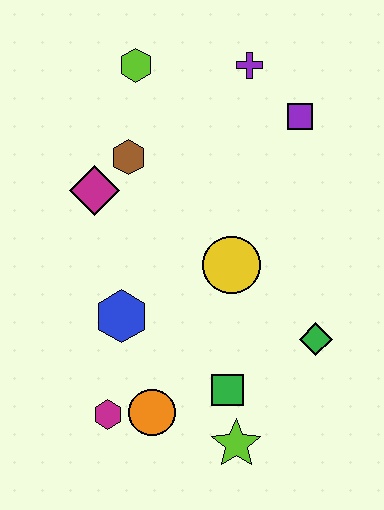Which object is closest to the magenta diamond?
The brown hexagon is closest to the magenta diamond.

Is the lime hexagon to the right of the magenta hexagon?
Yes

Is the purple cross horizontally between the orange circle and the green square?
No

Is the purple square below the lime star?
No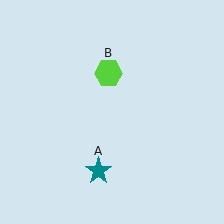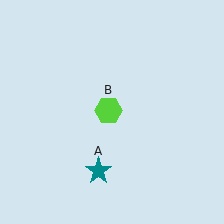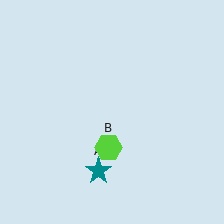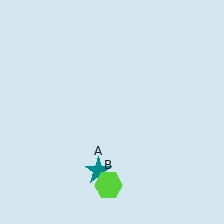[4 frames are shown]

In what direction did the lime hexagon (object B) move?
The lime hexagon (object B) moved down.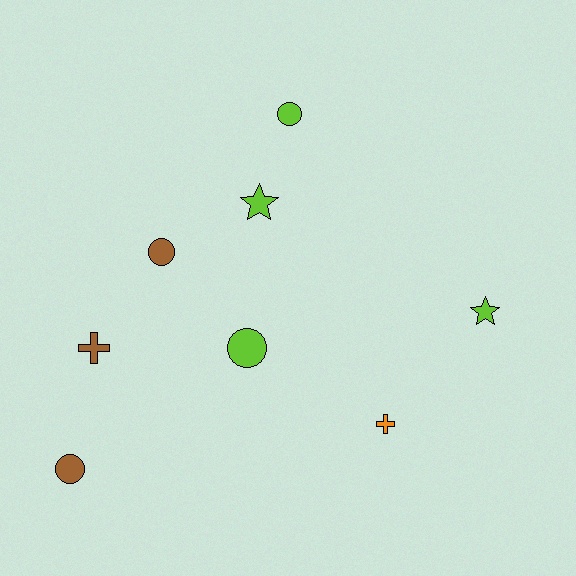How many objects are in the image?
There are 8 objects.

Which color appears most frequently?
Lime, with 4 objects.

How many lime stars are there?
There are 2 lime stars.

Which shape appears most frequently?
Circle, with 4 objects.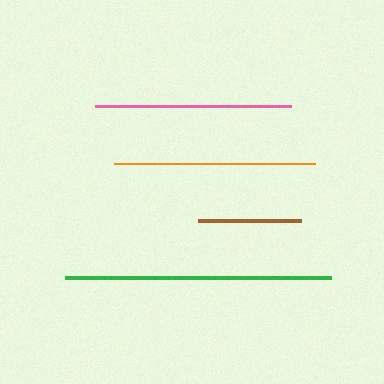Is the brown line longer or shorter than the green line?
The green line is longer than the brown line.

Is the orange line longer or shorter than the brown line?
The orange line is longer than the brown line.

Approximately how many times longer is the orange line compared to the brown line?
The orange line is approximately 1.9 times the length of the brown line.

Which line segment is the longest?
The green line is the longest at approximately 266 pixels.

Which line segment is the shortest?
The brown line is the shortest at approximately 103 pixels.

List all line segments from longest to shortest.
From longest to shortest: green, orange, pink, brown.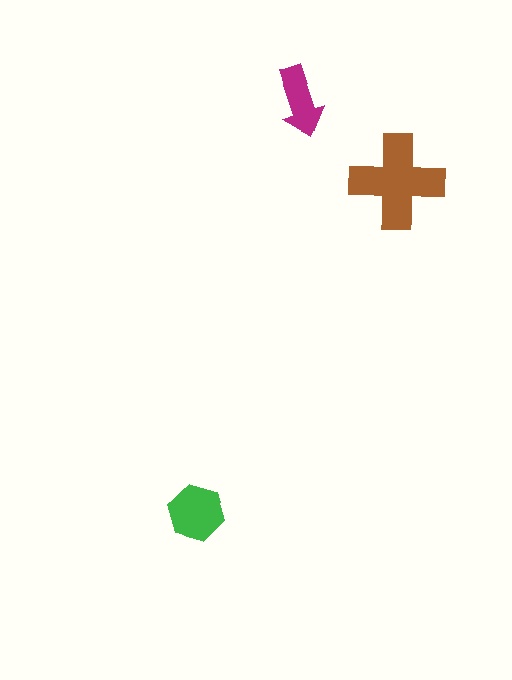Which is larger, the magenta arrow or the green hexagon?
The green hexagon.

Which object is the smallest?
The magenta arrow.